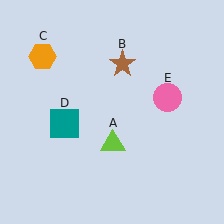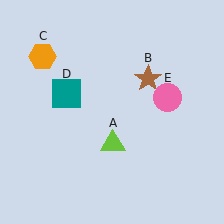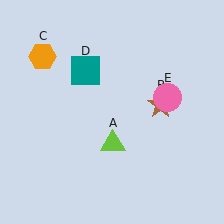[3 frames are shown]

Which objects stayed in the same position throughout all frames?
Lime triangle (object A) and orange hexagon (object C) and pink circle (object E) remained stationary.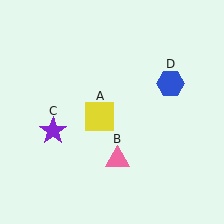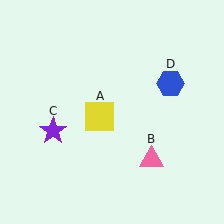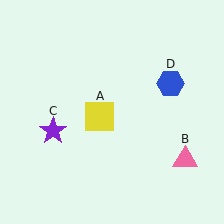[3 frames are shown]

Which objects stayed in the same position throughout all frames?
Yellow square (object A) and purple star (object C) and blue hexagon (object D) remained stationary.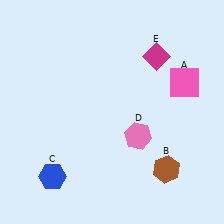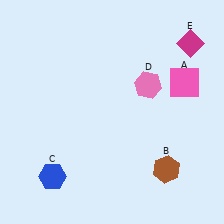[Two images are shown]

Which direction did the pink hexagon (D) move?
The pink hexagon (D) moved up.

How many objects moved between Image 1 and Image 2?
2 objects moved between the two images.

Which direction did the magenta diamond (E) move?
The magenta diamond (E) moved right.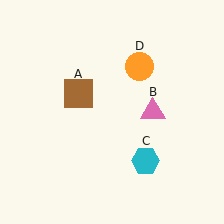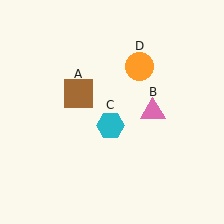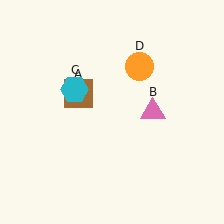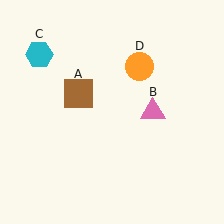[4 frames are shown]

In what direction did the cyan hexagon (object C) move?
The cyan hexagon (object C) moved up and to the left.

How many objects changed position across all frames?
1 object changed position: cyan hexagon (object C).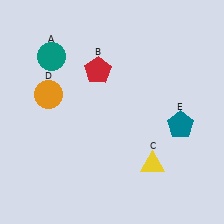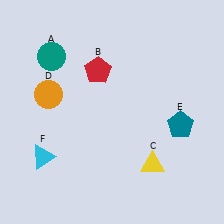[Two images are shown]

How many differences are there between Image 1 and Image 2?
There is 1 difference between the two images.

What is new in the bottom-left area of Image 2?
A cyan triangle (F) was added in the bottom-left area of Image 2.